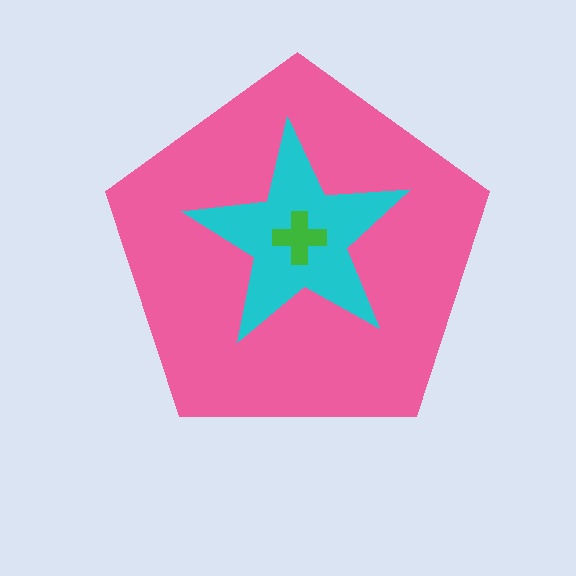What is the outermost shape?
The pink pentagon.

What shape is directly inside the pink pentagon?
The cyan star.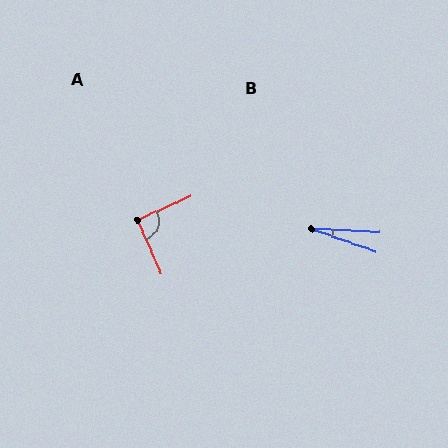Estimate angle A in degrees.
Approximately 91 degrees.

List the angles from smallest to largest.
B (18°), A (91°).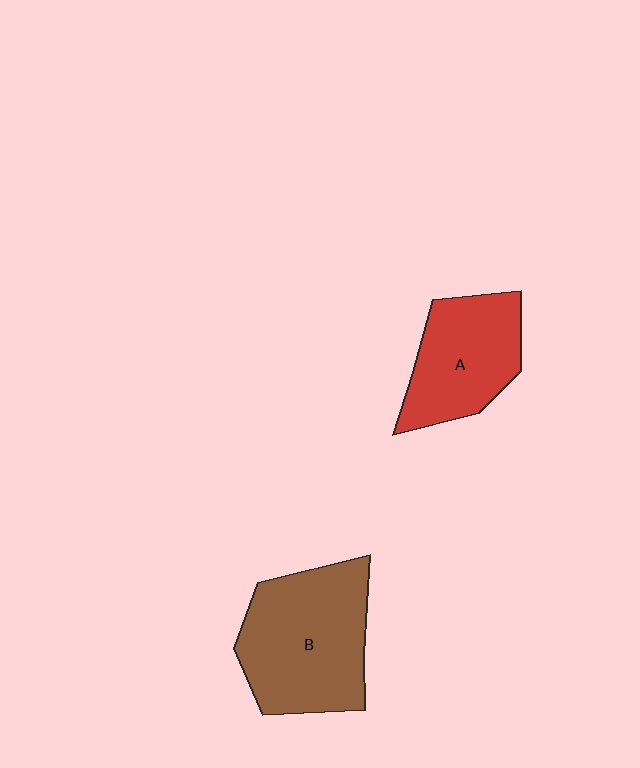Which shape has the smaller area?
Shape A (red).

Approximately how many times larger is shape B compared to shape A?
Approximately 1.4 times.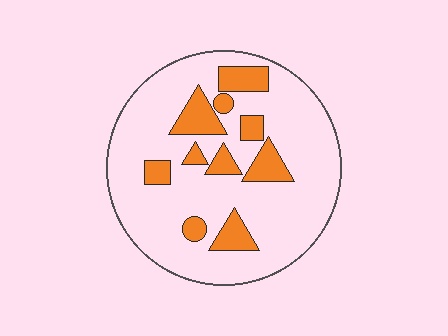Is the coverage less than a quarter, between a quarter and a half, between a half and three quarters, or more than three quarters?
Less than a quarter.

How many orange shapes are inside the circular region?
10.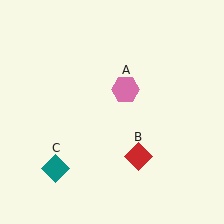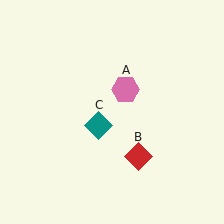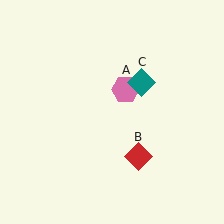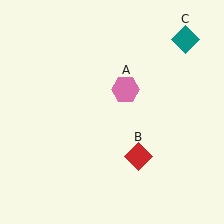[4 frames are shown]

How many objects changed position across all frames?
1 object changed position: teal diamond (object C).